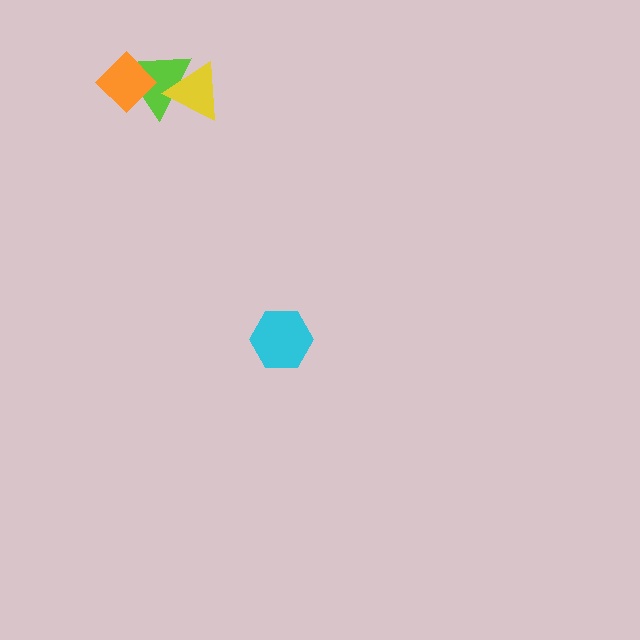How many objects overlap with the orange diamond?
1 object overlaps with the orange diamond.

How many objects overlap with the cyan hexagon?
0 objects overlap with the cyan hexagon.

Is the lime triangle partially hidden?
Yes, it is partially covered by another shape.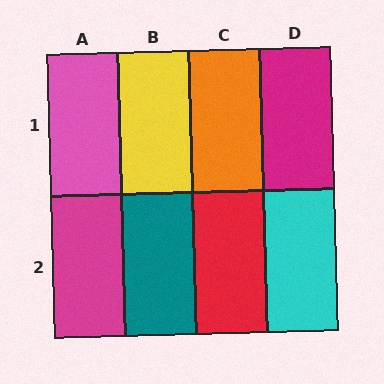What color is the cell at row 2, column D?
Cyan.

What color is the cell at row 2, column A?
Magenta.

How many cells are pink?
1 cell is pink.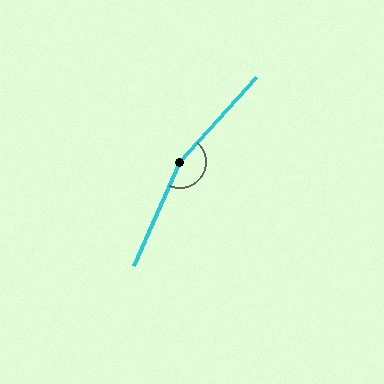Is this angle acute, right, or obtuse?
It is obtuse.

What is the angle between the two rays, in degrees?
Approximately 162 degrees.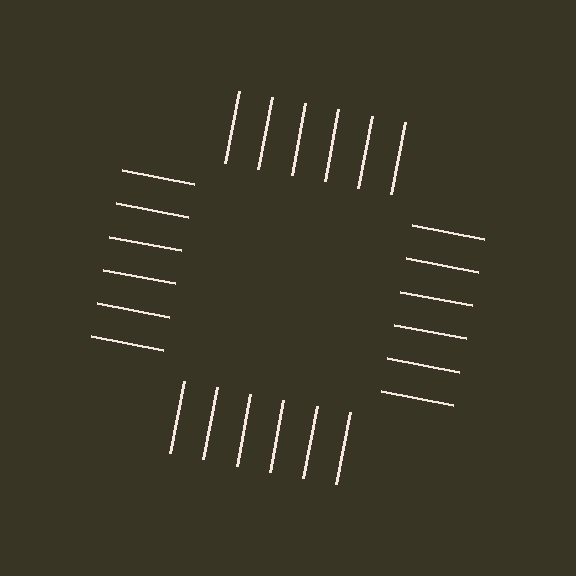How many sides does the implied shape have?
4 sides — the line-ends trace a square.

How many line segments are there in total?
24 — 6 along each of the 4 edges.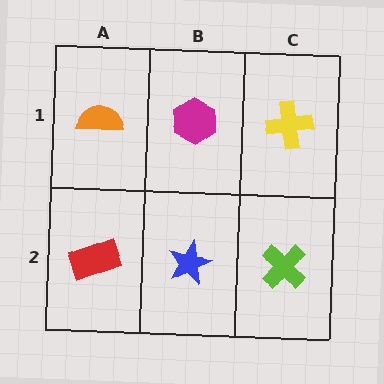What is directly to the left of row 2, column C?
A blue star.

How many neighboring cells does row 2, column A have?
2.